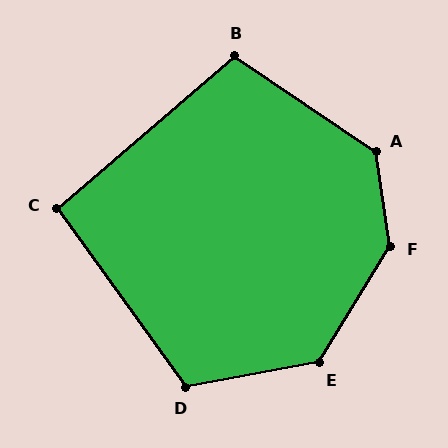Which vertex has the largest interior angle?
F, at approximately 140 degrees.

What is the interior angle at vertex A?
Approximately 133 degrees (obtuse).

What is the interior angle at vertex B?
Approximately 105 degrees (obtuse).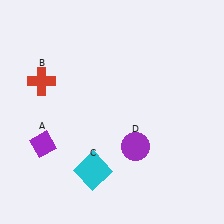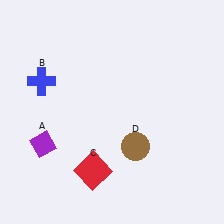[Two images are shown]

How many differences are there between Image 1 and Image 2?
There are 3 differences between the two images.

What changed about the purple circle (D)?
In Image 1, D is purple. In Image 2, it changed to brown.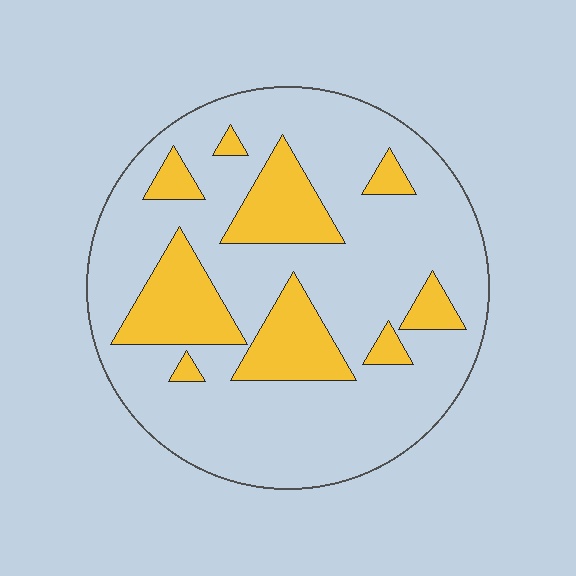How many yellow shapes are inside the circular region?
9.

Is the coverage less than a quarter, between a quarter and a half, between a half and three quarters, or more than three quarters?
Less than a quarter.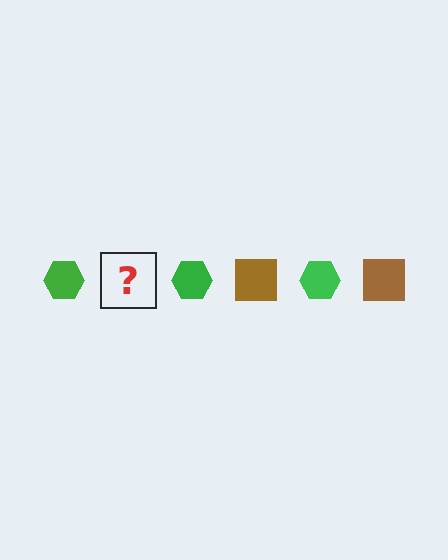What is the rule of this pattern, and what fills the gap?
The rule is that the pattern alternates between green hexagon and brown square. The gap should be filled with a brown square.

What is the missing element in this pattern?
The missing element is a brown square.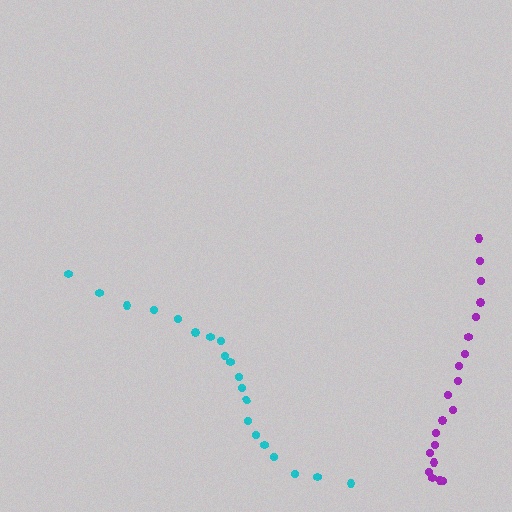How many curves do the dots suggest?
There are 2 distinct paths.